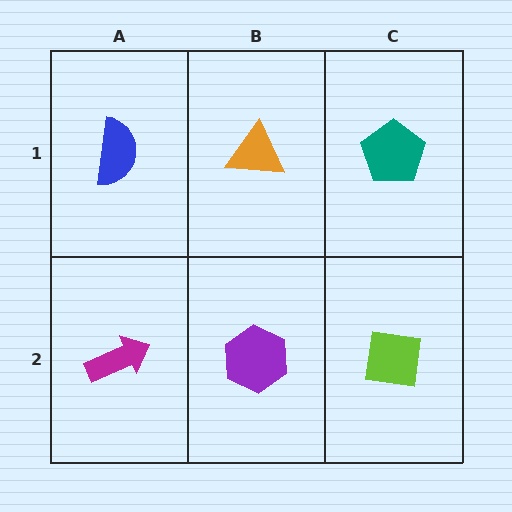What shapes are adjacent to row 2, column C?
A teal pentagon (row 1, column C), a purple hexagon (row 2, column B).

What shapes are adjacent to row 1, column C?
A lime square (row 2, column C), an orange triangle (row 1, column B).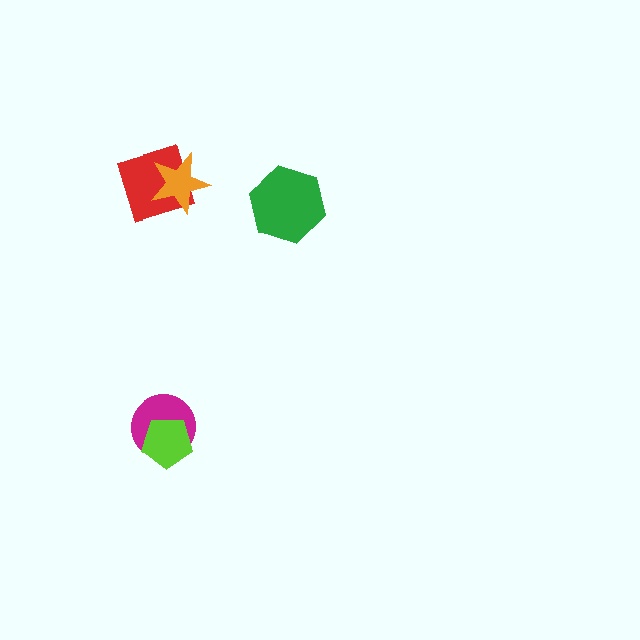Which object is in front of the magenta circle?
The lime pentagon is in front of the magenta circle.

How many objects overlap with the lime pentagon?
1 object overlaps with the lime pentagon.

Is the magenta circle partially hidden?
Yes, it is partially covered by another shape.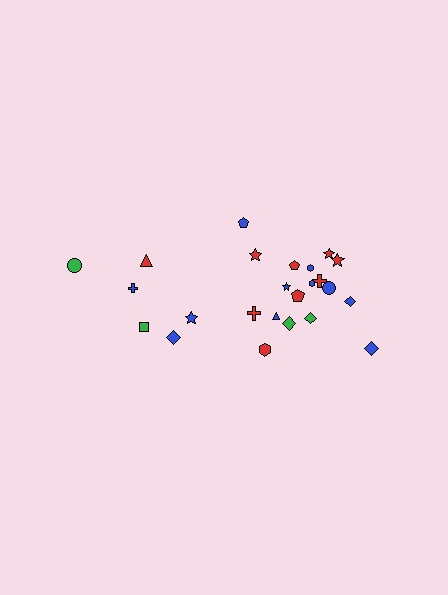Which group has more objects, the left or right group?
The right group.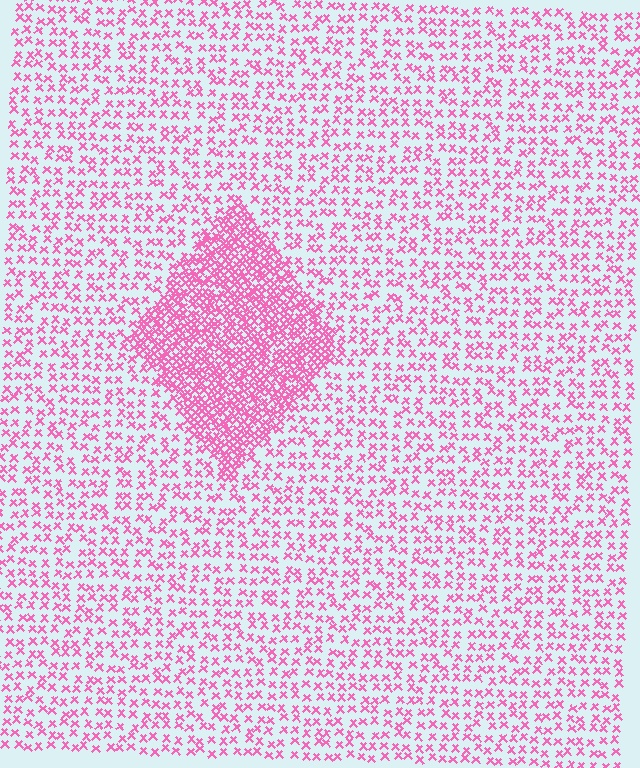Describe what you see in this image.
The image contains small pink elements arranged at two different densities. A diamond-shaped region is visible where the elements are more densely packed than the surrounding area.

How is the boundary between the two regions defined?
The boundary is defined by a change in element density (approximately 2.6x ratio). All elements are the same color, size, and shape.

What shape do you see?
I see a diamond.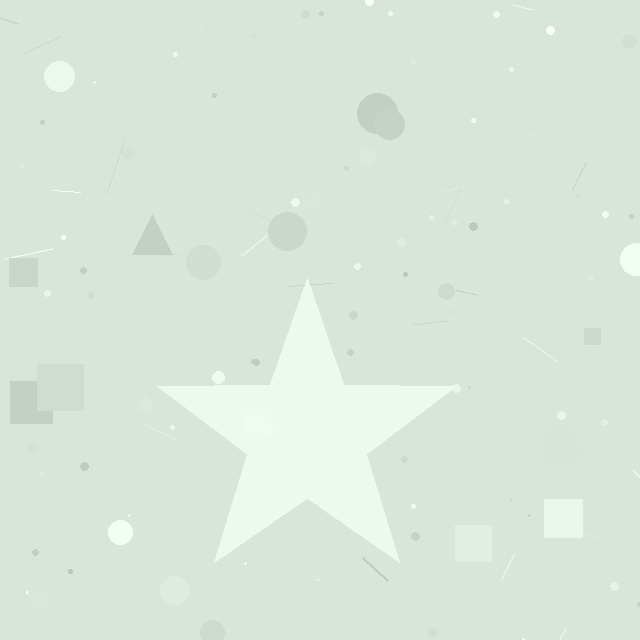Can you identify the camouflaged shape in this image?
The camouflaged shape is a star.